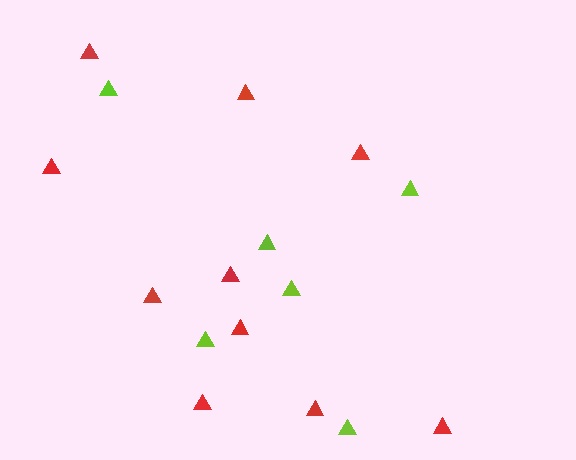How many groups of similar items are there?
There are 2 groups: one group of red triangles (10) and one group of lime triangles (6).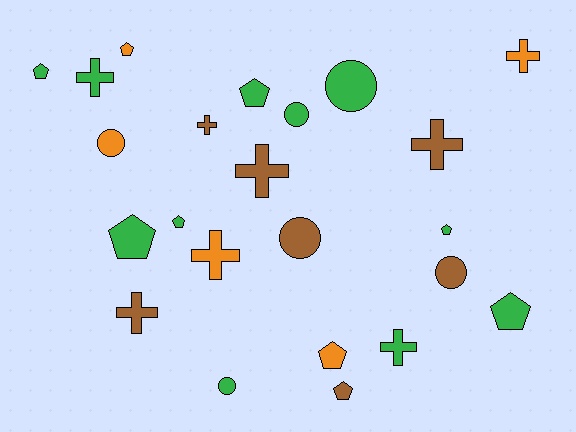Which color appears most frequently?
Green, with 11 objects.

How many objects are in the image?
There are 23 objects.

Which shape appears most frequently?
Pentagon, with 9 objects.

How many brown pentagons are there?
There is 1 brown pentagon.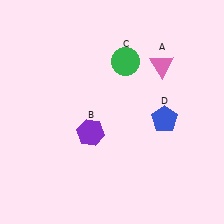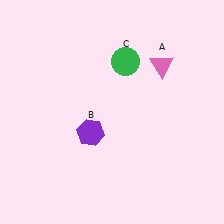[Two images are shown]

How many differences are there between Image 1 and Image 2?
There is 1 difference between the two images.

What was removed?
The blue pentagon (D) was removed in Image 2.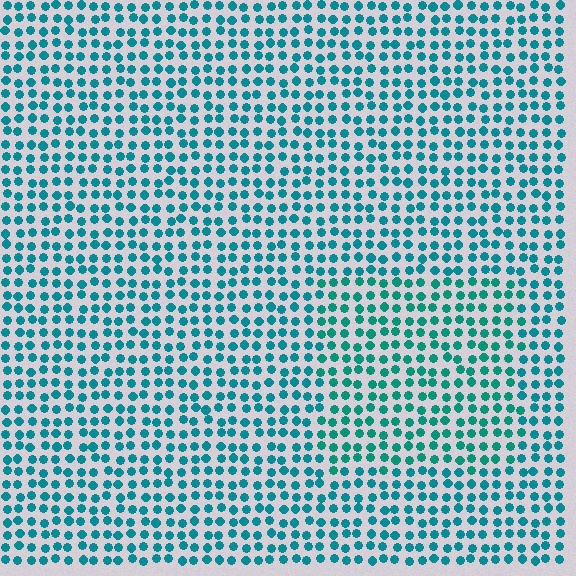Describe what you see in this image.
The image is filled with small teal elements in a uniform arrangement. A rectangle-shaped region is visible where the elements are tinted to a slightly different hue, forming a subtle color boundary.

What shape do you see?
I see a rectangle.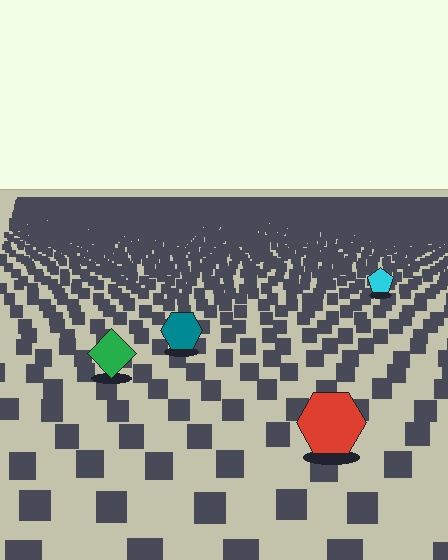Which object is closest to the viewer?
The red hexagon is closest. The texture marks near it are larger and more spread out.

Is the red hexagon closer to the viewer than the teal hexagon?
Yes. The red hexagon is closer — you can tell from the texture gradient: the ground texture is coarser near it.